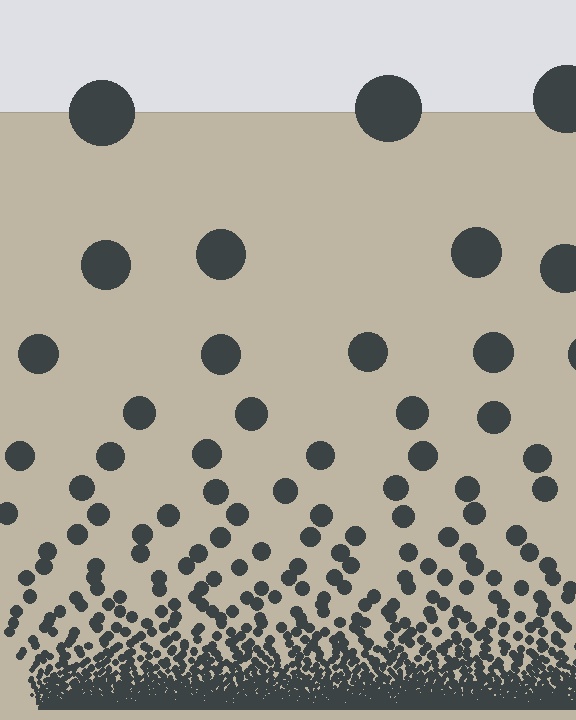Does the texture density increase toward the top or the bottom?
Density increases toward the bottom.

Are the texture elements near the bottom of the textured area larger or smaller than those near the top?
Smaller. The gradient is inverted — elements near the bottom are smaller and denser.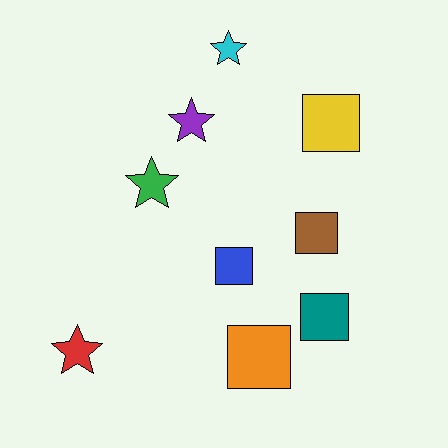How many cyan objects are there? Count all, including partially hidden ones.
There is 1 cyan object.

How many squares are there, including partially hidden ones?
There are 5 squares.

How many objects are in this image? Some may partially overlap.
There are 9 objects.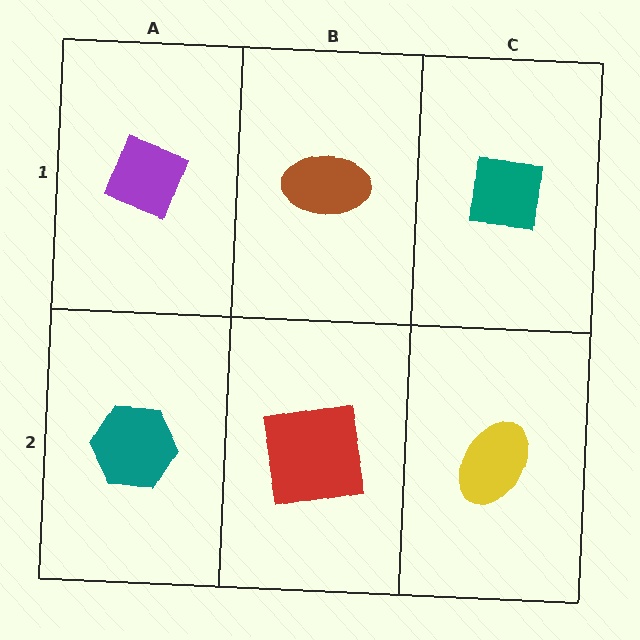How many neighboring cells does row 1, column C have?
2.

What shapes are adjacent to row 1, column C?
A yellow ellipse (row 2, column C), a brown ellipse (row 1, column B).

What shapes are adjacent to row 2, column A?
A purple diamond (row 1, column A), a red square (row 2, column B).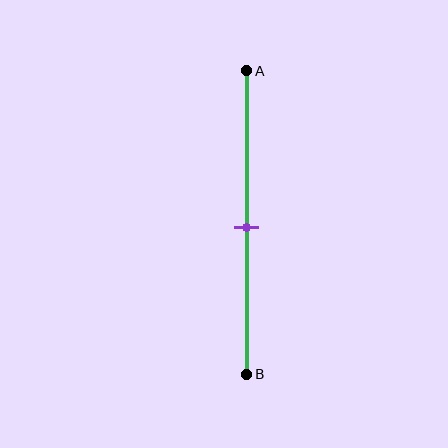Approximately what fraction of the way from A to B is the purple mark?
The purple mark is approximately 50% of the way from A to B.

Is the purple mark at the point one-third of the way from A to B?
No, the mark is at about 50% from A, not at the 33% one-third point.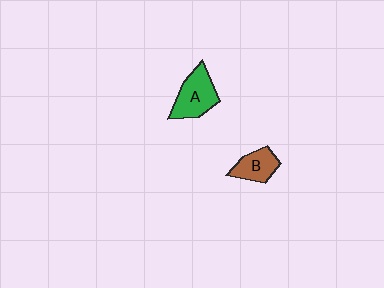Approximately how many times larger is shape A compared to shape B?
Approximately 1.4 times.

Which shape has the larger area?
Shape A (green).